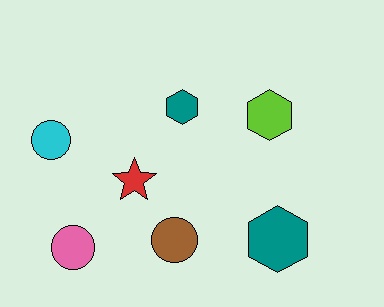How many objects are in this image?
There are 7 objects.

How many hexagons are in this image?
There are 3 hexagons.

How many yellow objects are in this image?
There are no yellow objects.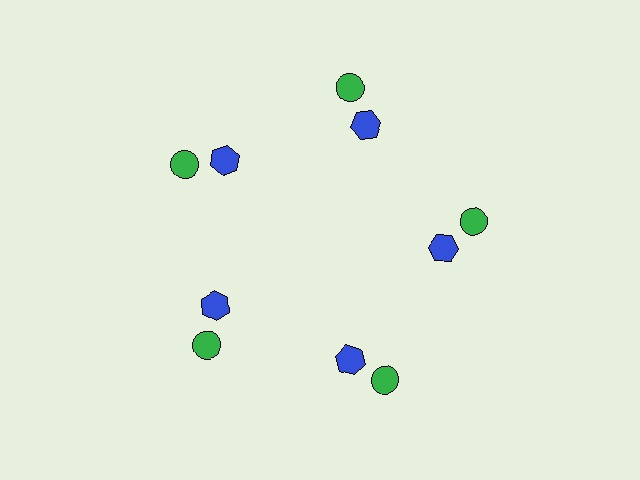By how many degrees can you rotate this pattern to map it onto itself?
The pattern maps onto itself every 72 degrees of rotation.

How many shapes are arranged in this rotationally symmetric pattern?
There are 10 shapes, arranged in 5 groups of 2.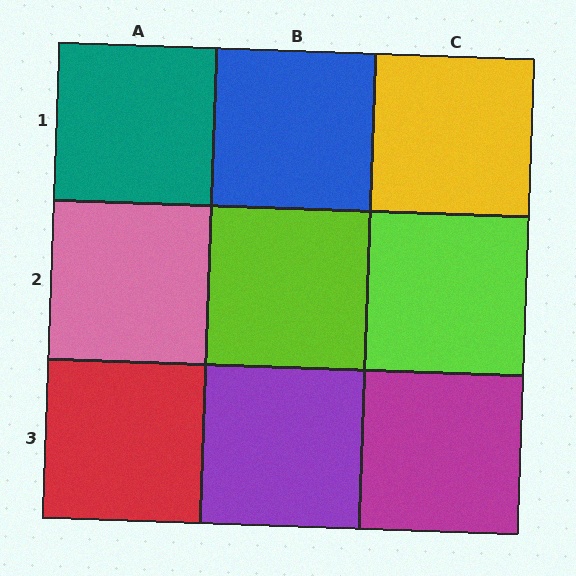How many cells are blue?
1 cell is blue.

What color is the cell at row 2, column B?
Lime.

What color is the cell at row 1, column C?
Yellow.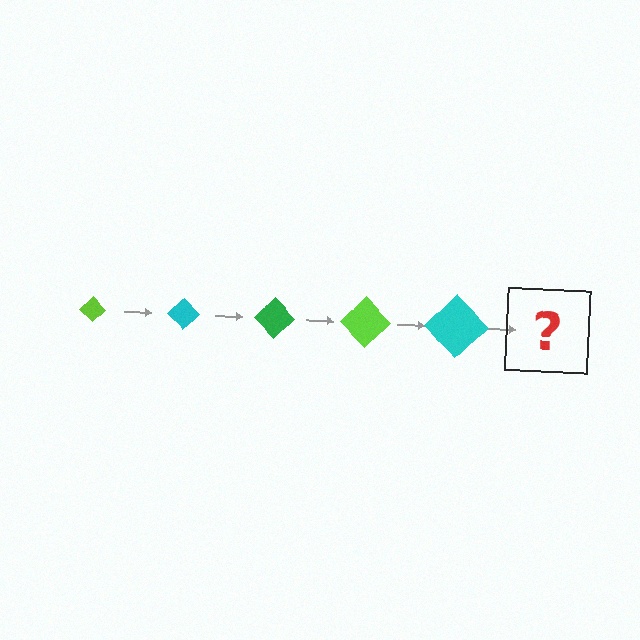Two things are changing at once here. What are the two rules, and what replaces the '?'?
The two rules are that the diamond grows larger each step and the color cycles through lime, cyan, and green. The '?' should be a green diamond, larger than the previous one.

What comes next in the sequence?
The next element should be a green diamond, larger than the previous one.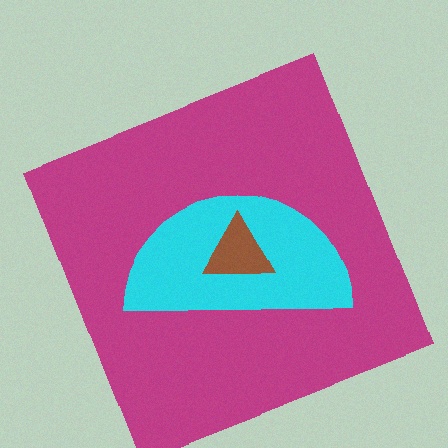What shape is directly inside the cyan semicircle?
The brown triangle.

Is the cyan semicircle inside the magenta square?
Yes.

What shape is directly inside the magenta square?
The cyan semicircle.